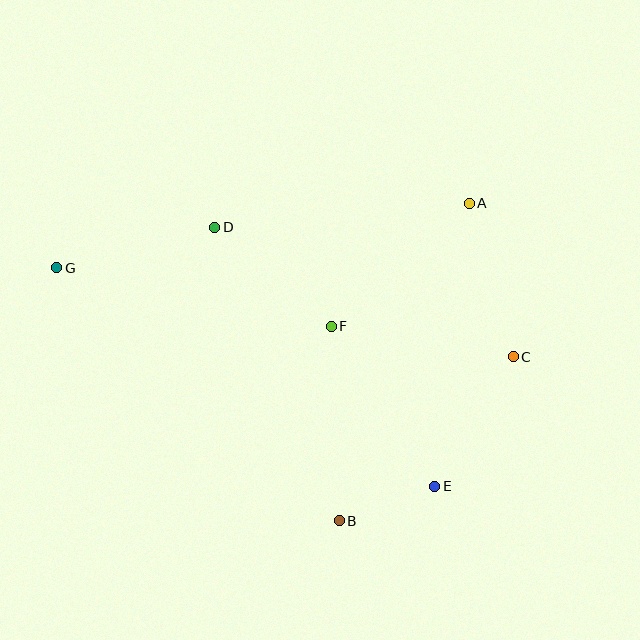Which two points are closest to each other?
Points B and E are closest to each other.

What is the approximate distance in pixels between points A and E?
The distance between A and E is approximately 285 pixels.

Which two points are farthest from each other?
Points C and G are farthest from each other.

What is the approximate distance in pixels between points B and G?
The distance between B and G is approximately 379 pixels.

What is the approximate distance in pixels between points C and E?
The distance between C and E is approximately 152 pixels.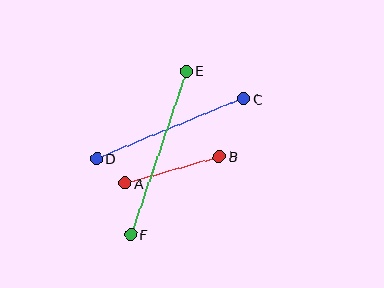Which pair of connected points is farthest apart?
Points E and F are farthest apart.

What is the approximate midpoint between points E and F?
The midpoint is at approximately (158, 153) pixels.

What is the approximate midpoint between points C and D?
The midpoint is at approximately (170, 129) pixels.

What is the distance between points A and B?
The distance is approximately 98 pixels.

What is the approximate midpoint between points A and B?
The midpoint is at approximately (172, 170) pixels.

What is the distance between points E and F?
The distance is approximately 173 pixels.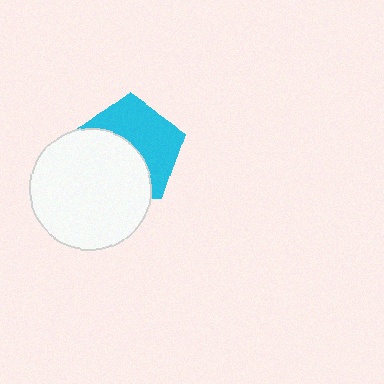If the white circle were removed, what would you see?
You would see the complete cyan pentagon.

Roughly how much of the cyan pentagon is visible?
About half of it is visible (roughly 51%).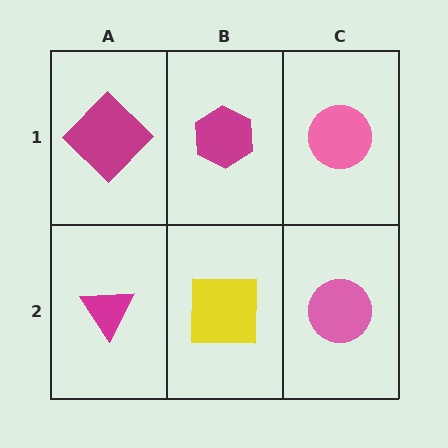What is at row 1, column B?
A magenta hexagon.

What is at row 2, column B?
A yellow square.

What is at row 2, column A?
A magenta triangle.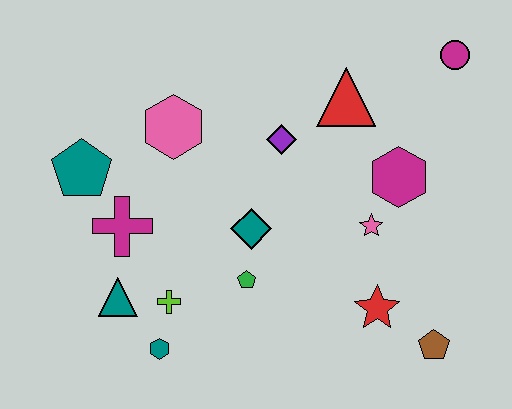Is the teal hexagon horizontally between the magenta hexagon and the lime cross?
No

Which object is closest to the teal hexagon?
The lime cross is closest to the teal hexagon.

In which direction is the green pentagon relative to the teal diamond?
The green pentagon is below the teal diamond.